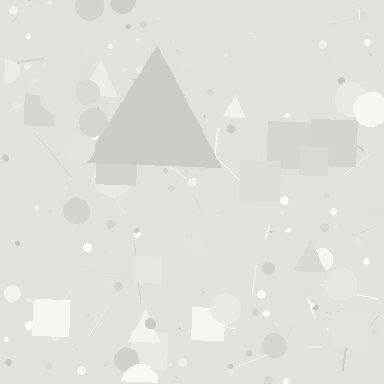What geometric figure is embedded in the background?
A triangle is embedded in the background.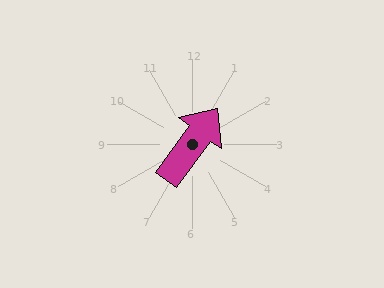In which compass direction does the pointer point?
Northeast.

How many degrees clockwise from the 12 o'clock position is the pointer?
Approximately 36 degrees.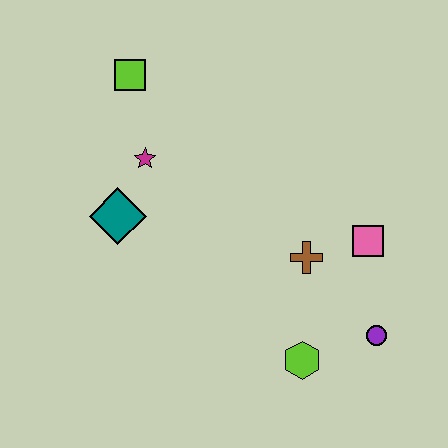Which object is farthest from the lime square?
The purple circle is farthest from the lime square.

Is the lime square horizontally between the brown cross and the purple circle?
No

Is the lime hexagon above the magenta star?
No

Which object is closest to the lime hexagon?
The purple circle is closest to the lime hexagon.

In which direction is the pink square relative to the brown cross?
The pink square is to the right of the brown cross.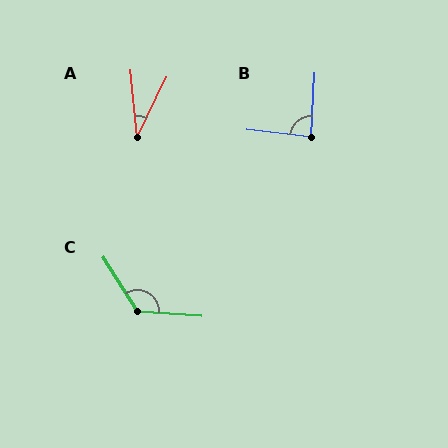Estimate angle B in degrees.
Approximately 86 degrees.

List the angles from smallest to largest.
A (32°), B (86°), C (126°).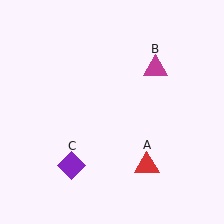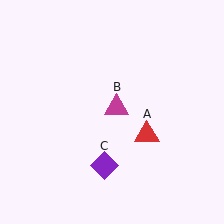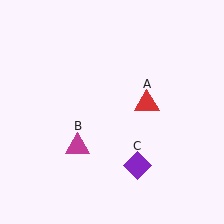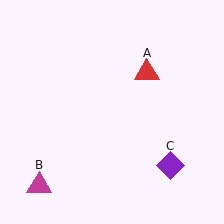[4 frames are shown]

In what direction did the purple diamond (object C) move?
The purple diamond (object C) moved right.